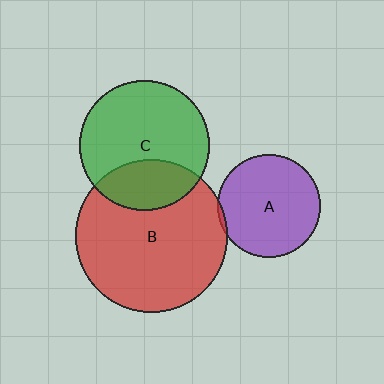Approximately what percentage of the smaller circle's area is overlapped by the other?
Approximately 5%.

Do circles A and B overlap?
Yes.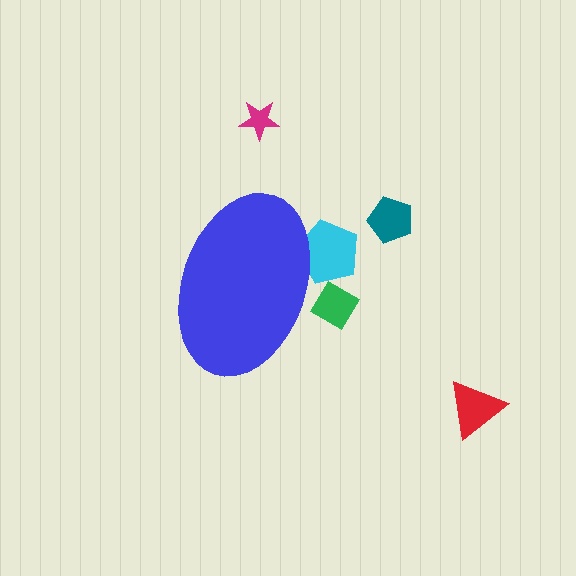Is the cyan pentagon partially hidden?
Yes, the cyan pentagon is partially hidden behind the blue ellipse.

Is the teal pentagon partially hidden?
No, the teal pentagon is fully visible.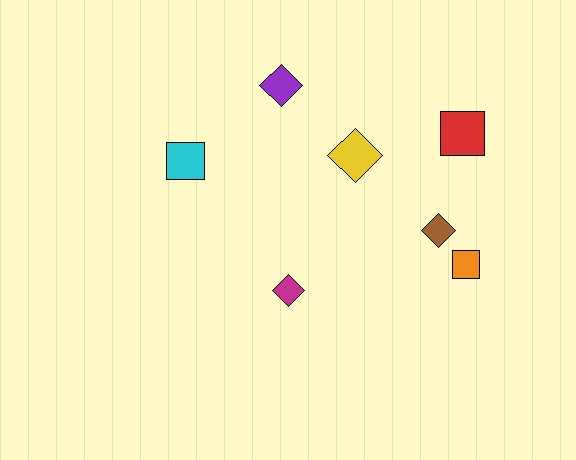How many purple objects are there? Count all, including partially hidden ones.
There is 1 purple object.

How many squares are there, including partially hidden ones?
There are 3 squares.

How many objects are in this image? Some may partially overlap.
There are 7 objects.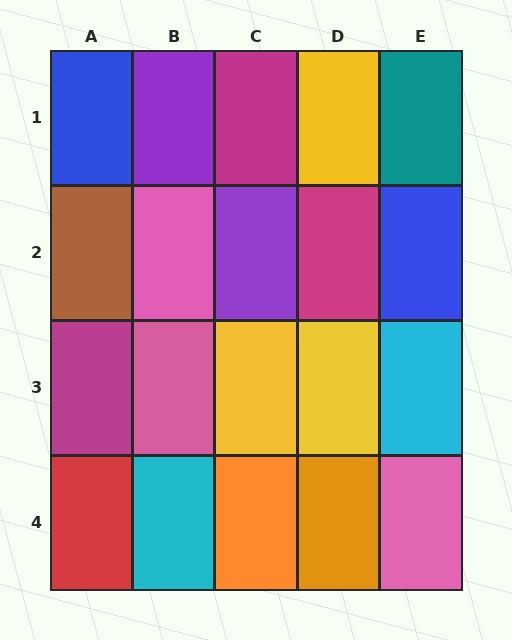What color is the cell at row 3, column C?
Yellow.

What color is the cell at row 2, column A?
Brown.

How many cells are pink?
3 cells are pink.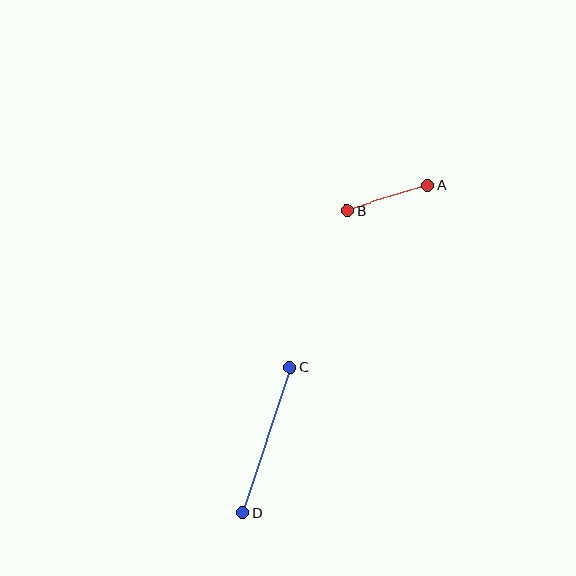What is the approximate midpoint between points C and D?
The midpoint is at approximately (267, 440) pixels.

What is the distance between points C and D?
The distance is approximately 153 pixels.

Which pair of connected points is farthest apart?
Points C and D are farthest apart.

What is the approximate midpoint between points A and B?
The midpoint is at approximately (388, 198) pixels.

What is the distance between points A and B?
The distance is approximately 85 pixels.